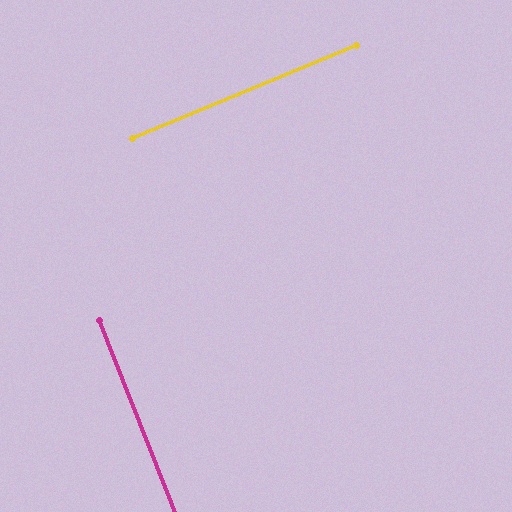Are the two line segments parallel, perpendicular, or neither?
Perpendicular — they meet at approximately 89°.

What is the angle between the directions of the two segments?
Approximately 89 degrees.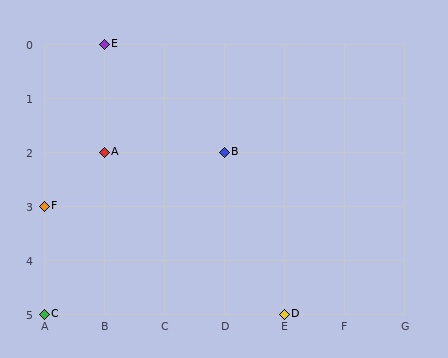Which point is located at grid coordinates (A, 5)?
Point C is at (A, 5).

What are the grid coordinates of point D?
Point D is at grid coordinates (E, 5).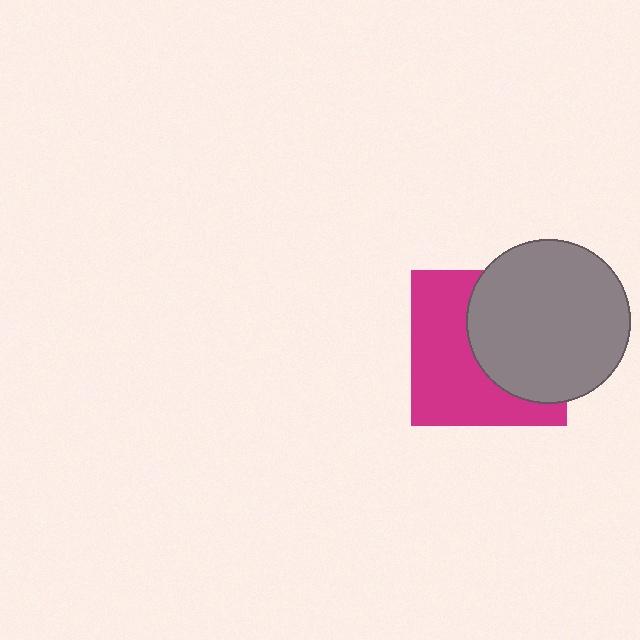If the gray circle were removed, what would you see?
You would see the complete magenta square.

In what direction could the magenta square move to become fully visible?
The magenta square could move left. That would shift it out from behind the gray circle entirely.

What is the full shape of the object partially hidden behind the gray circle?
The partially hidden object is a magenta square.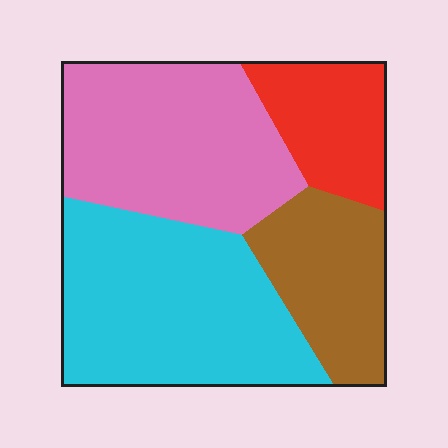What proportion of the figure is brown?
Brown takes up about one sixth (1/6) of the figure.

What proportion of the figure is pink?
Pink covers 32% of the figure.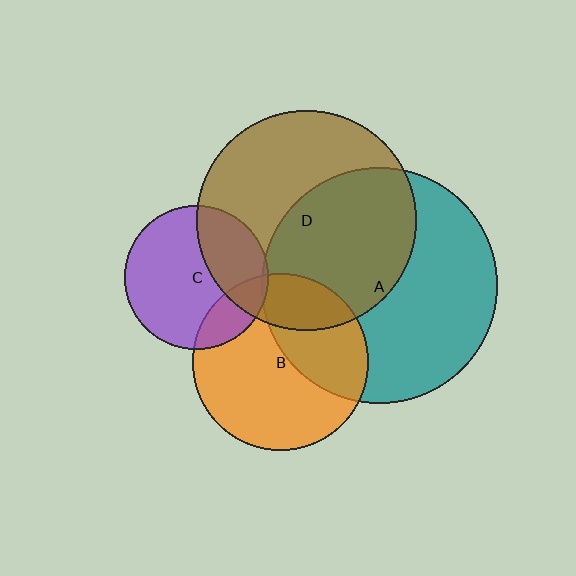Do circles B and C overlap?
Yes.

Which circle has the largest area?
Circle A (teal).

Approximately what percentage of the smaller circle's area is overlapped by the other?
Approximately 20%.